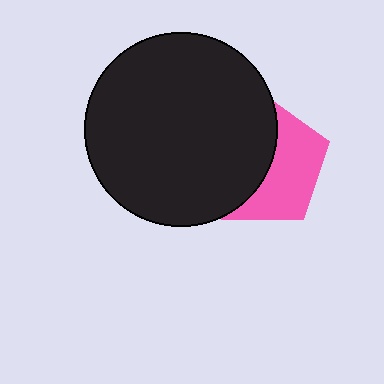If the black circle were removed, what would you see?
You would see the complete pink pentagon.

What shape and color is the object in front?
The object in front is a black circle.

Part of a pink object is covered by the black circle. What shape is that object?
It is a pentagon.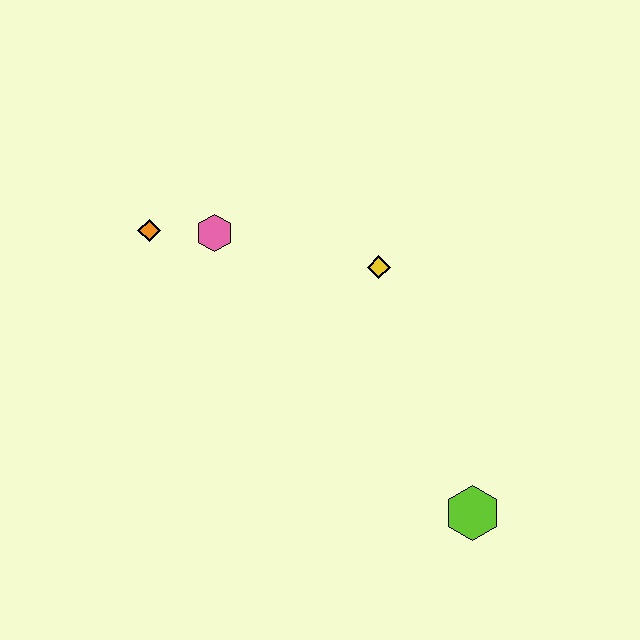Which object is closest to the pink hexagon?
The orange diamond is closest to the pink hexagon.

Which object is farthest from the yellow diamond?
The lime hexagon is farthest from the yellow diamond.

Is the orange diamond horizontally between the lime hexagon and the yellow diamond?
No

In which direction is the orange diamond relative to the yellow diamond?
The orange diamond is to the left of the yellow diamond.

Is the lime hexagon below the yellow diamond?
Yes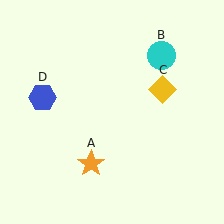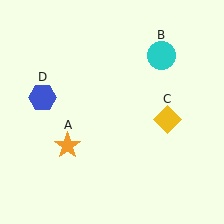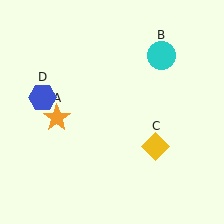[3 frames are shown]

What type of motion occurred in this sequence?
The orange star (object A), yellow diamond (object C) rotated clockwise around the center of the scene.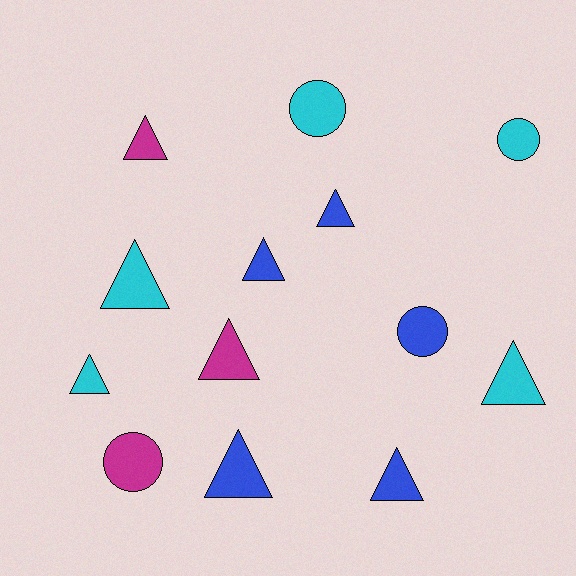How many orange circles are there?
There are no orange circles.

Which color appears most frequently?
Cyan, with 5 objects.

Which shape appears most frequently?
Triangle, with 9 objects.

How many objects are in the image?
There are 13 objects.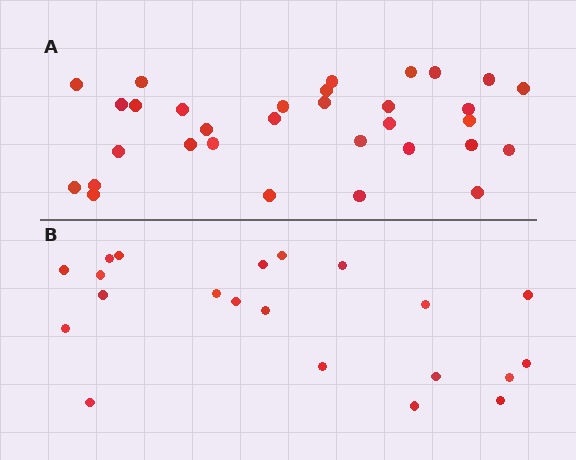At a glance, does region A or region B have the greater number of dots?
Region A (the top region) has more dots.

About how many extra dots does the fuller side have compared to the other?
Region A has roughly 12 or so more dots than region B.